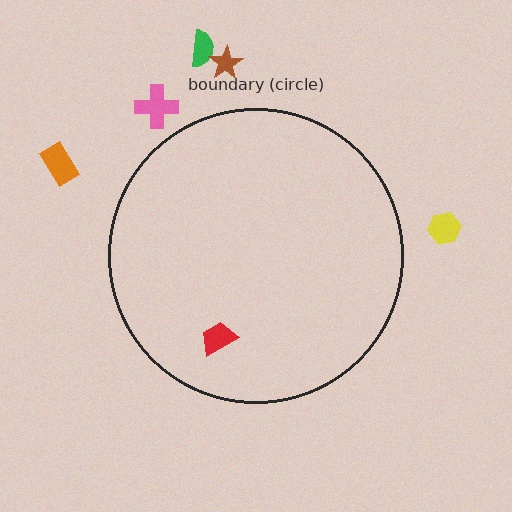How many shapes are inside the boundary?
1 inside, 5 outside.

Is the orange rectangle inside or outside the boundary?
Outside.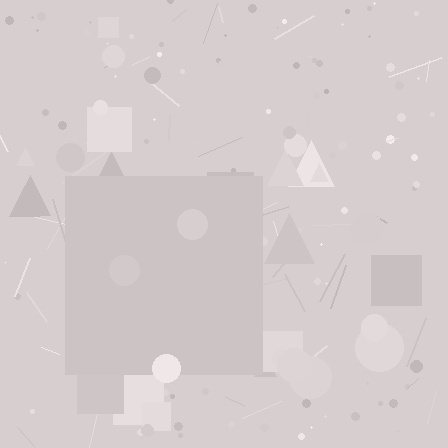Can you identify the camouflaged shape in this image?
The camouflaged shape is a square.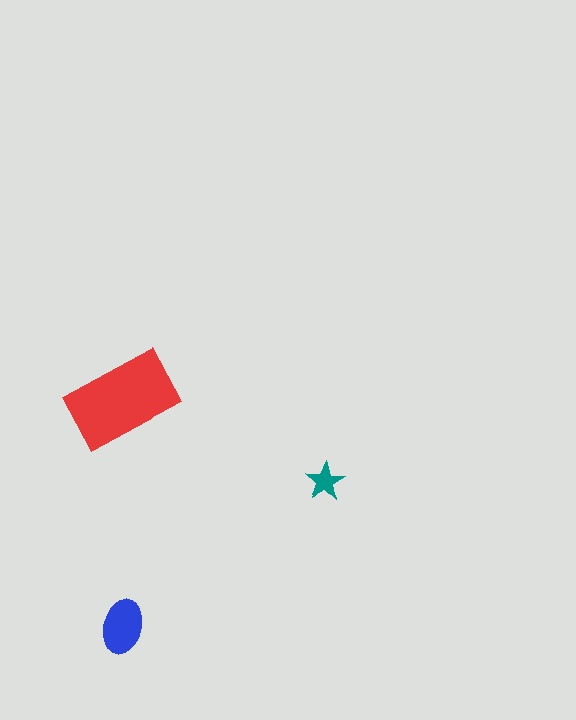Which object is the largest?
The red rectangle.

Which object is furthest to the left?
The blue ellipse is leftmost.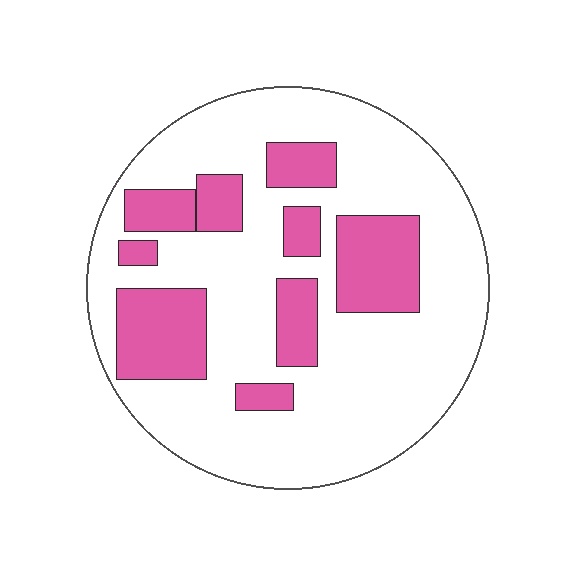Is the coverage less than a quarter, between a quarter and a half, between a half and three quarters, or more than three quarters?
Between a quarter and a half.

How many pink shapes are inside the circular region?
9.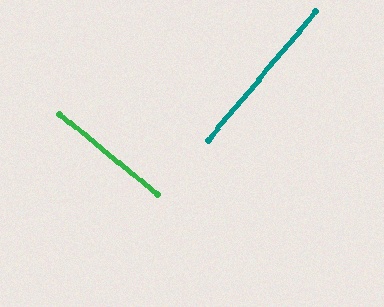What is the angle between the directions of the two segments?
Approximately 89 degrees.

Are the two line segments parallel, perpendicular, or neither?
Perpendicular — they meet at approximately 89°.